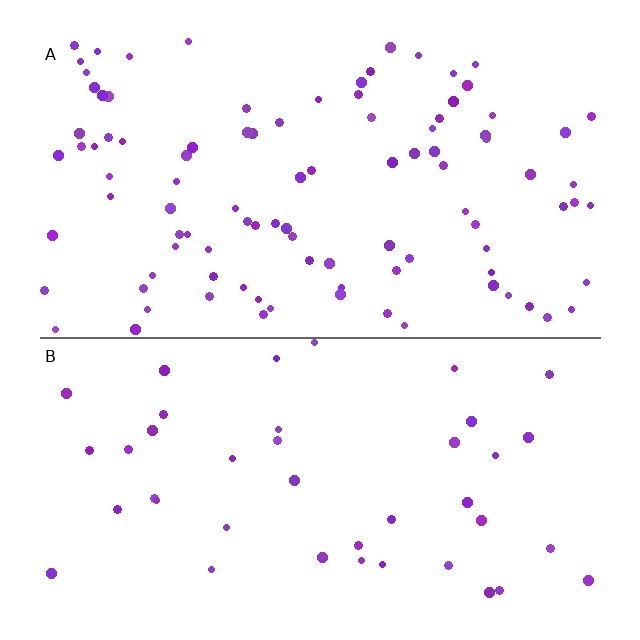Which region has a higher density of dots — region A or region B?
A (the top).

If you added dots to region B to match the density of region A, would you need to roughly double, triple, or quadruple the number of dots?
Approximately double.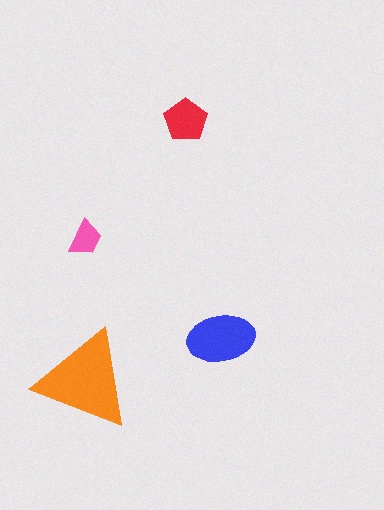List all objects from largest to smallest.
The orange triangle, the blue ellipse, the red pentagon, the pink trapezoid.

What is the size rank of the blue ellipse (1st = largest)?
2nd.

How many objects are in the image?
There are 4 objects in the image.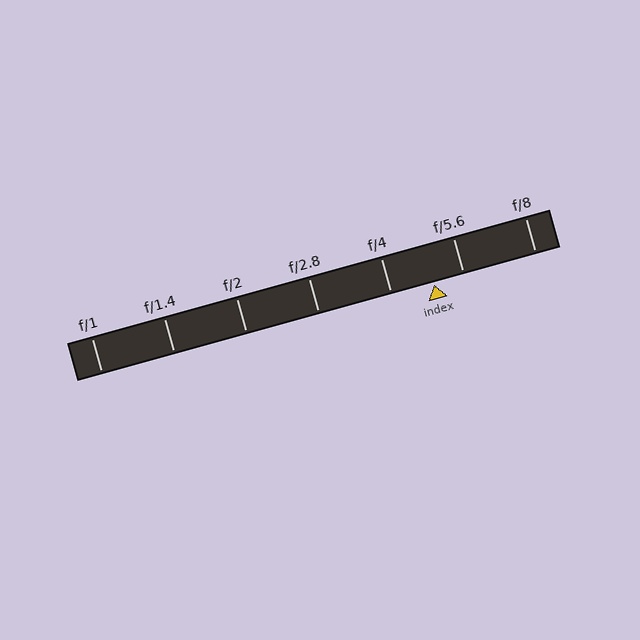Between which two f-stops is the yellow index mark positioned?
The index mark is between f/4 and f/5.6.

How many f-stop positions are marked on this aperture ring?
There are 7 f-stop positions marked.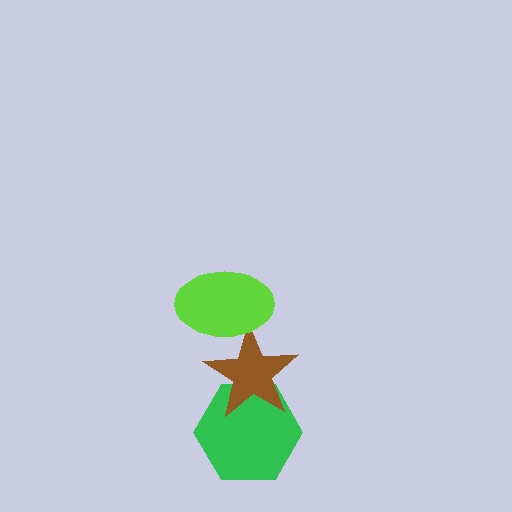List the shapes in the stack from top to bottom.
From top to bottom: the lime ellipse, the brown star, the green hexagon.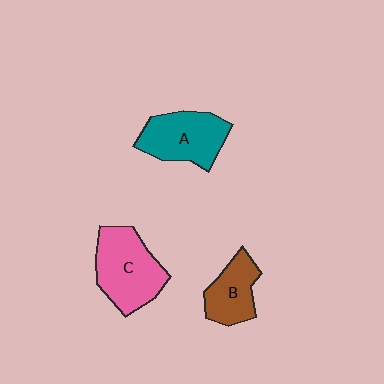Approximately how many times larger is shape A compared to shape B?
Approximately 1.4 times.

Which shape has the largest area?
Shape C (pink).